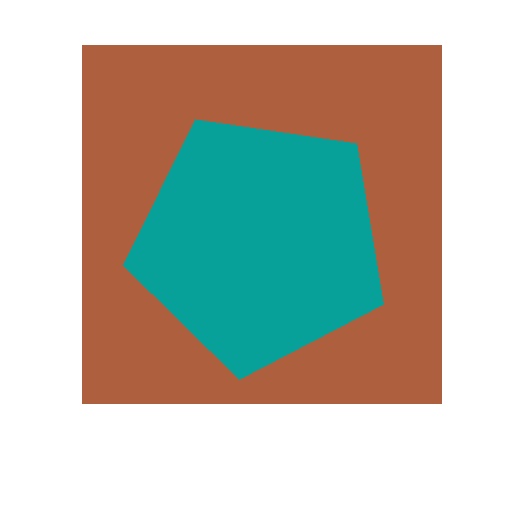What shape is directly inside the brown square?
The teal pentagon.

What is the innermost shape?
The teal pentagon.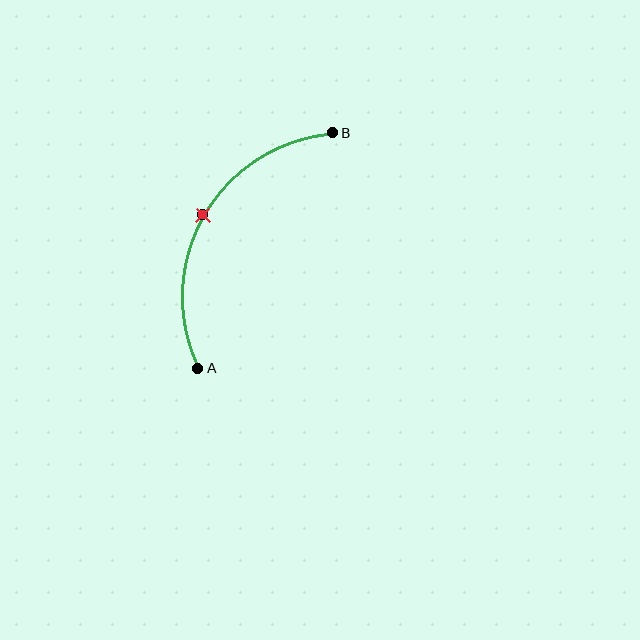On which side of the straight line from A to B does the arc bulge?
The arc bulges to the left of the straight line connecting A and B.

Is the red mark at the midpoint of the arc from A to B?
Yes. The red mark lies on the arc at equal arc-length from both A and B — it is the arc midpoint.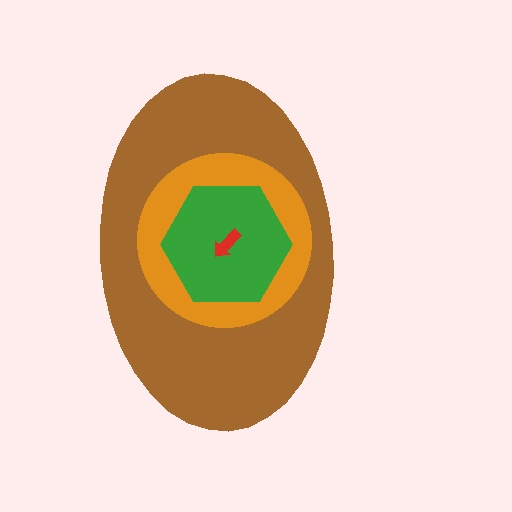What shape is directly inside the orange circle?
The green hexagon.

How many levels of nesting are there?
4.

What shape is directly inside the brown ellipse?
The orange circle.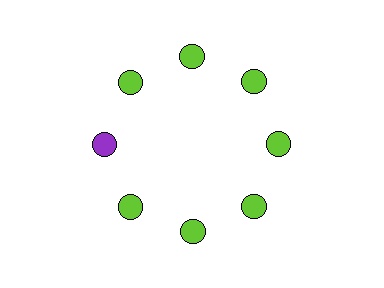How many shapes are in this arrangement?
There are 8 shapes arranged in a ring pattern.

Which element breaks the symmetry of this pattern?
The purple circle at roughly the 9 o'clock position breaks the symmetry. All other shapes are lime circles.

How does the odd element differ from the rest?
It has a different color: purple instead of lime.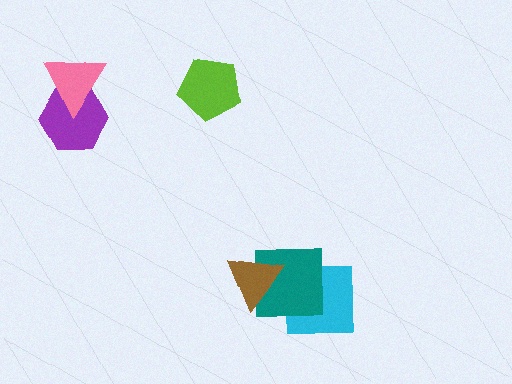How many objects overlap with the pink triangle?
1 object overlaps with the pink triangle.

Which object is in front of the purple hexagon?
The pink triangle is in front of the purple hexagon.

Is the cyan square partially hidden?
Yes, it is partially covered by another shape.